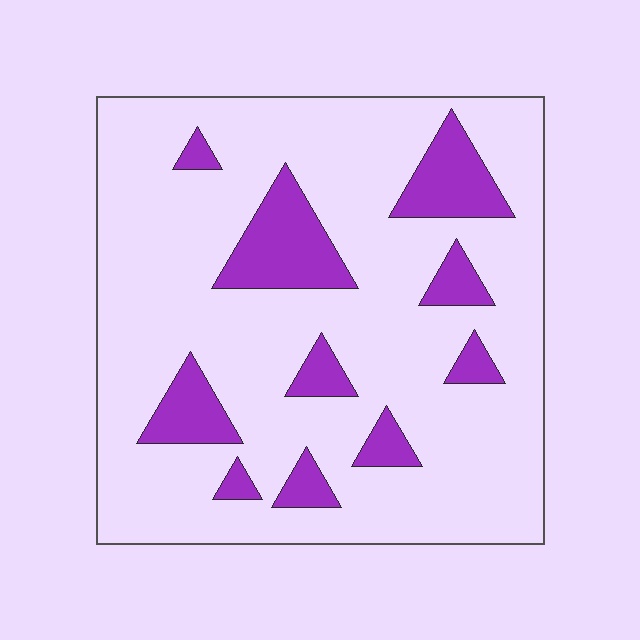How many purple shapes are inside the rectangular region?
10.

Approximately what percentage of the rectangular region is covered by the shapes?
Approximately 20%.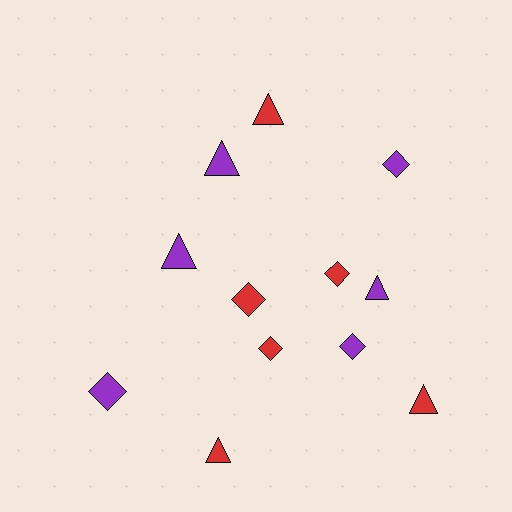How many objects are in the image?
There are 12 objects.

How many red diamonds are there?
There are 3 red diamonds.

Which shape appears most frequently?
Diamond, with 6 objects.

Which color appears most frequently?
Purple, with 6 objects.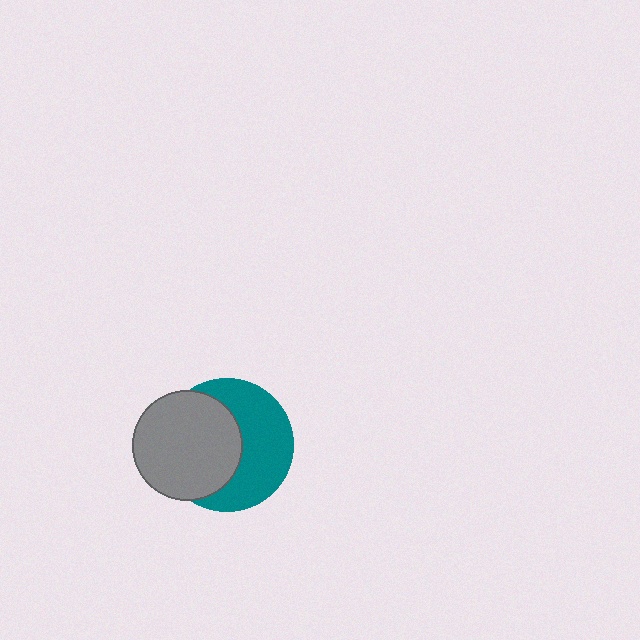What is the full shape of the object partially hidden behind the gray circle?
The partially hidden object is a teal circle.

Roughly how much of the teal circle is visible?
About half of it is visible (roughly 51%).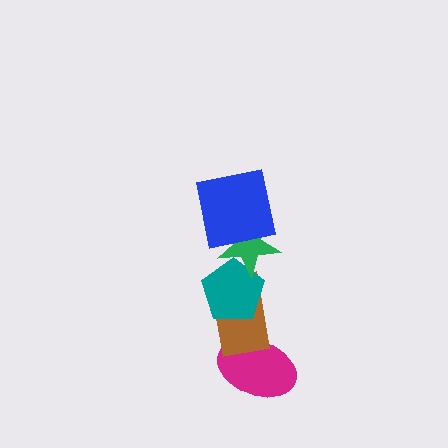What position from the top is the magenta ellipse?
The magenta ellipse is 5th from the top.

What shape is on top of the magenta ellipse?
The brown rectangle is on top of the magenta ellipse.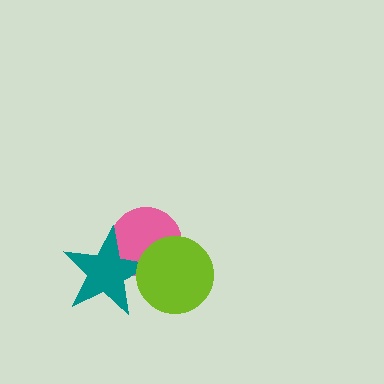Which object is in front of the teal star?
The lime circle is in front of the teal star.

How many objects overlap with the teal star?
2 objects overlap with the teal star.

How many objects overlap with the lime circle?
2 objects overlap with the lime circle.